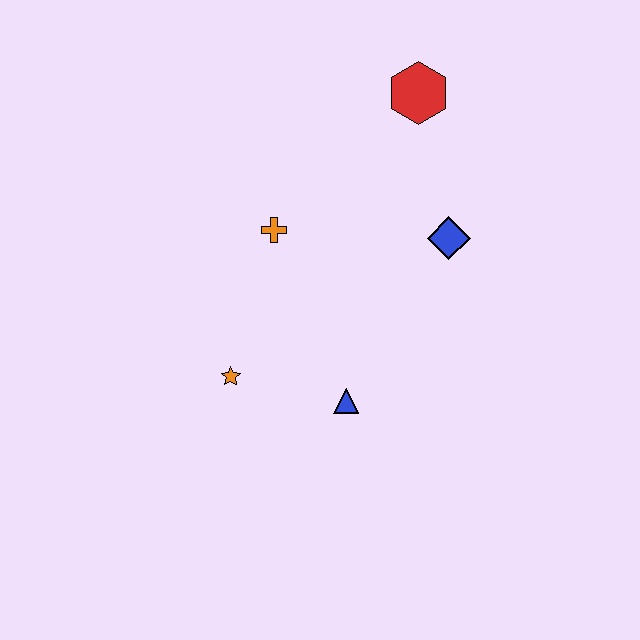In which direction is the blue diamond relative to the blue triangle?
The blue diamond is above the blue triangle.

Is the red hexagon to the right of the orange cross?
Yes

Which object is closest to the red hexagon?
The blue diamond is closest to the red hexagon.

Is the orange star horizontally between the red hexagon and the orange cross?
No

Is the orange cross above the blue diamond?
Yes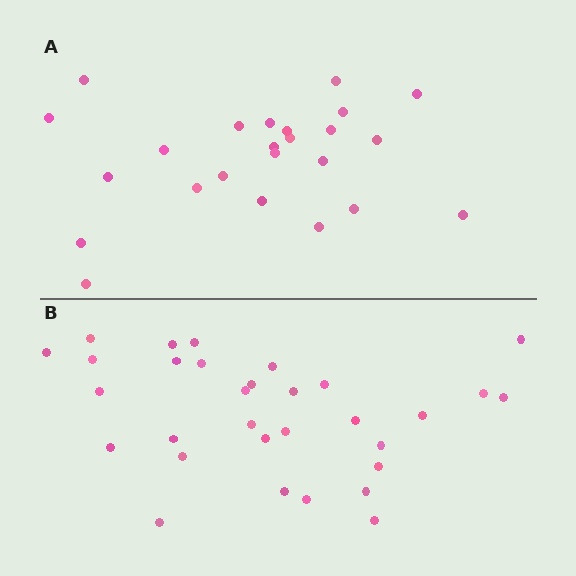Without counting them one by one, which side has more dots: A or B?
Region B (the bottom region) has more dots.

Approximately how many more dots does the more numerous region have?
Region B has roughly 8 or so more dots than region A.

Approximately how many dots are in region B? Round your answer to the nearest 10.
About 30 dots. (The exact count is 31, which rounds to 30.)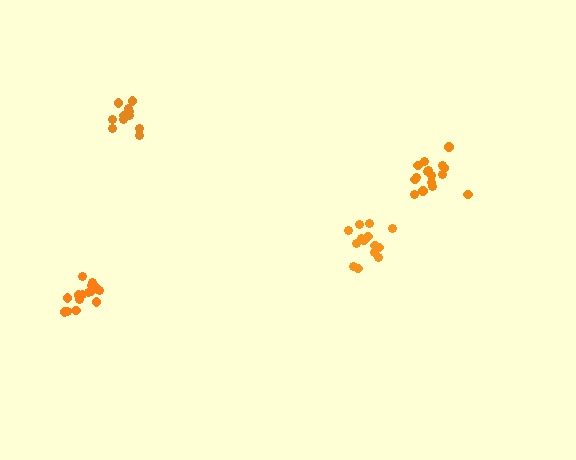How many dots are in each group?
Group 1: 15 dots, Group 2: 11 dots, Group 3: 15 dots, Group 4: 16 dots (57 total).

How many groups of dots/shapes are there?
There are 4 groups.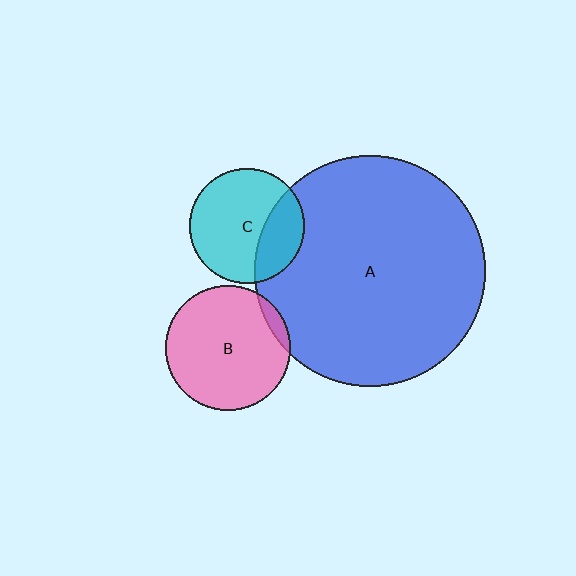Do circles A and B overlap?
Yes.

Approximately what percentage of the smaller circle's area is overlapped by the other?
Approximately 5%.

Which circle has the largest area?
Circle A (blue).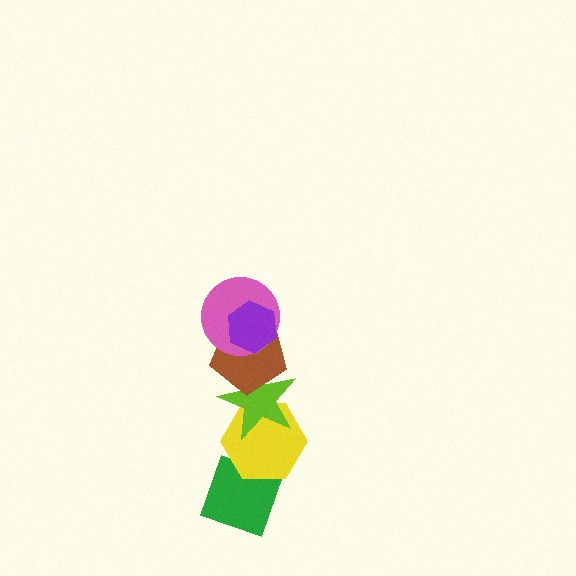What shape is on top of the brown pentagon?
The pink circle is on top of the brown pentagon.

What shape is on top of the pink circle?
The purple hexagon is on top of the pink circle.